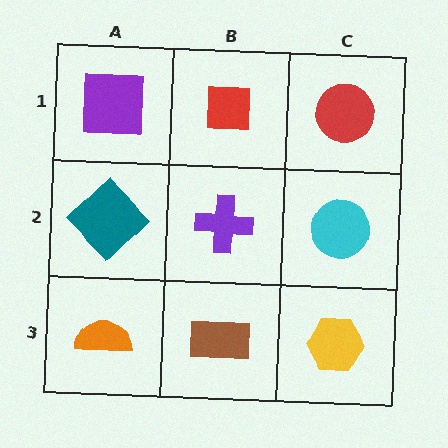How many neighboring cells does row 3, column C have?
2.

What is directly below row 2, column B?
A brown rectangle.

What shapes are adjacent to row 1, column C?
A cyan circle (row 2, column C), a red square (row 1, column B).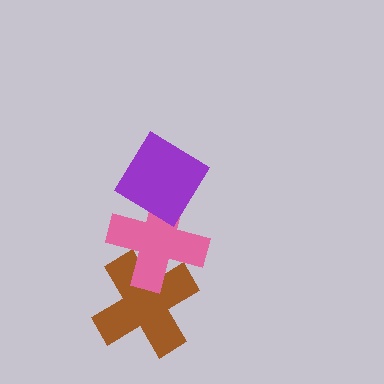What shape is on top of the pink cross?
The purple diamond is on top of the pink cross.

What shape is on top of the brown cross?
The pink cross is on top of the brown cross.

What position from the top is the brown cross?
The brown cross is 3rd from the top.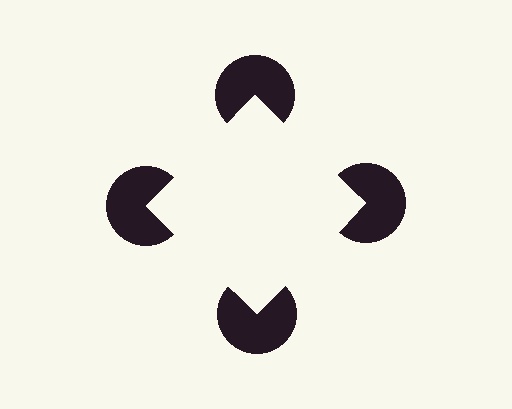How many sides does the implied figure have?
4 sides.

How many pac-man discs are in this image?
There are 4 — one at each vertex of the illusory square.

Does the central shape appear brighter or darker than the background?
It typically appears slightly brighter than the background, even though no actual brightness change is drawn.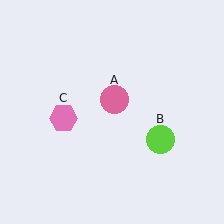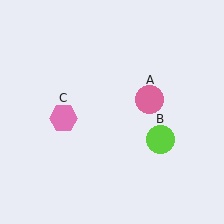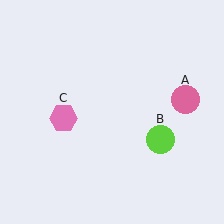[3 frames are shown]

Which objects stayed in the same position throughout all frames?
Lime circle (object B) and pink hexagon (object C) remained stationary.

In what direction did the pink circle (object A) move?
The pink circle (object A) moved right.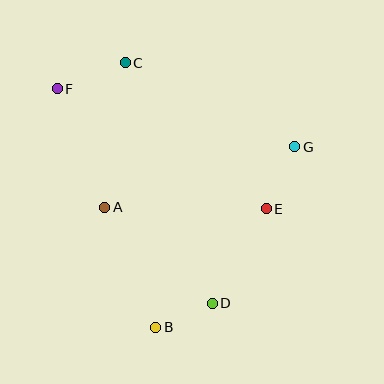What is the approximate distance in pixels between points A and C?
The distance between A and C is approximately 146 pixels.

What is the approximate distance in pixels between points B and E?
The distance between B and E is approximately 162 pixels.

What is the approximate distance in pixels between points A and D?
The distance between A and D is approximately 144 pixels.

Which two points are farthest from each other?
Points B and C are farthest from each other.